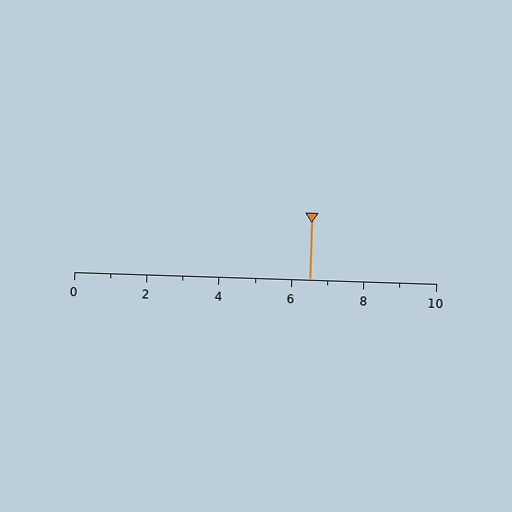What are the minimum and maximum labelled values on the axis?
The axis runs from 0 to 10.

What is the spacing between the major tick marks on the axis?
The major ticks are spaced 2 apart.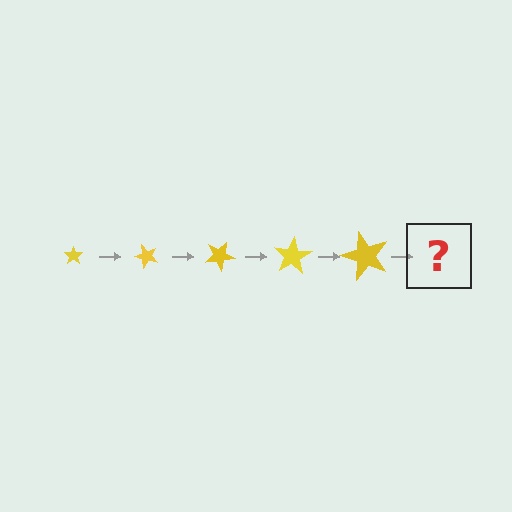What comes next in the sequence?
The next element should be a star, larger than the previous one and rotated 250 degrees from the start.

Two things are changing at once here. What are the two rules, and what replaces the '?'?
The two rules are that the star grows larger each step and it rotates 50 degrees each step. The '?' should be a star, larger than the previous one and rotated 250 degrees from the start.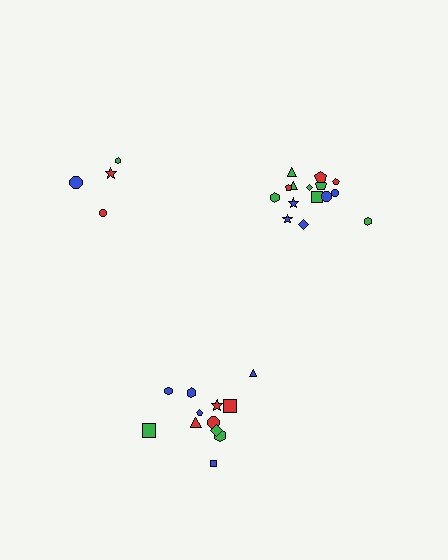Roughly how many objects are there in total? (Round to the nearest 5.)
Roughly 30 objects in total.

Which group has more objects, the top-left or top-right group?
The top-right group.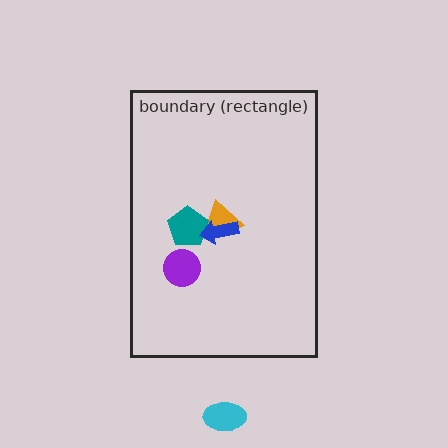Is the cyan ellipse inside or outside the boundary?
Outside.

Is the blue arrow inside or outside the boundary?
Inside.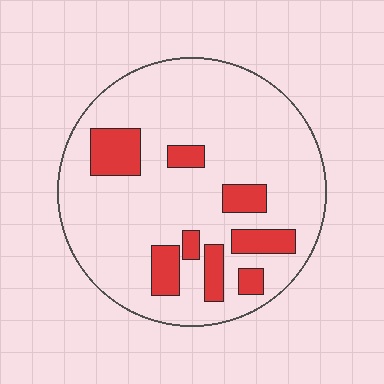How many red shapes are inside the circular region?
8.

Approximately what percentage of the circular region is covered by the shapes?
Approximately 20%.